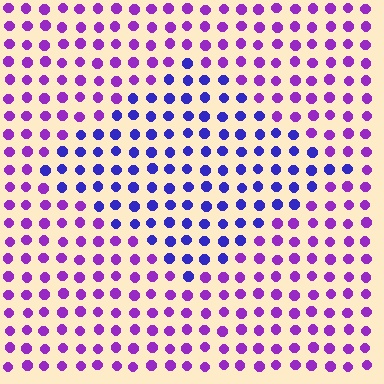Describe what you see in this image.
The image is filled with small purple elements in a uniform arrangement. A diamond-shaped region is visible where the elements are tinted to a slightly different hue, forming a subtle color boundary.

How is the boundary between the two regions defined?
The boundary is defined purely by a slight shift in hue (about 40 degrees). Spacing, size, and orientation are identical on both sides.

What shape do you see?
I see a diamond.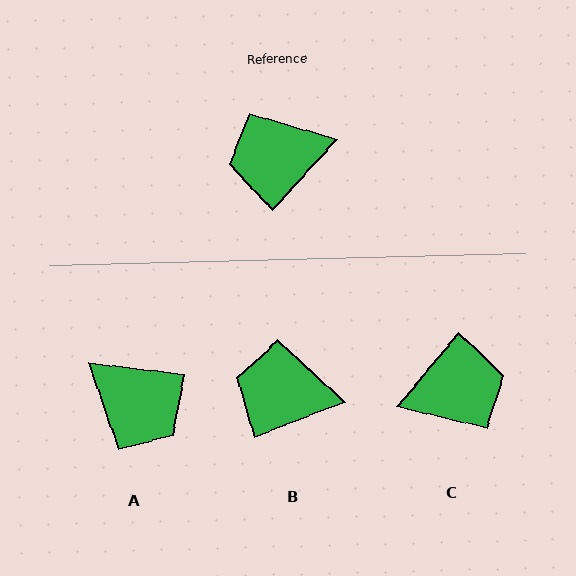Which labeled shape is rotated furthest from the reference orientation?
C, about 177 degrees away.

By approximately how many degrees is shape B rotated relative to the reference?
Approximately 26 degrees clockwise.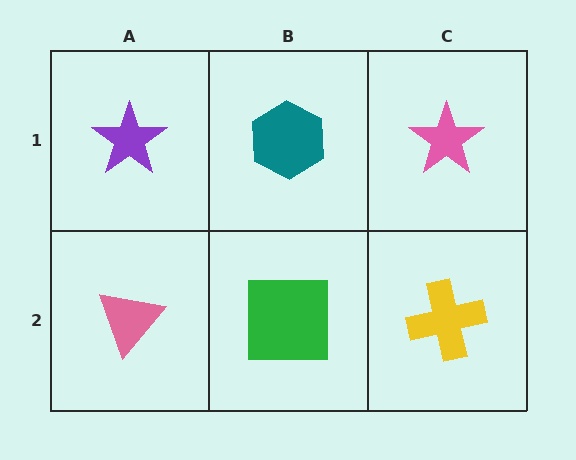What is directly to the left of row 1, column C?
A teal hexagon.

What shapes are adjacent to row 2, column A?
A purple star (row 1, column A), a green square (row 2, column B).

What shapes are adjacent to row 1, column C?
A yellow cross (row 2, column C), a teal hexagon (row 1, column B).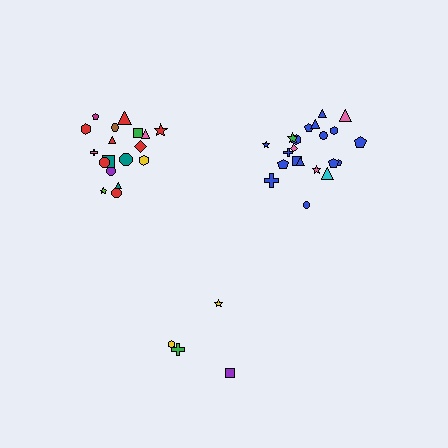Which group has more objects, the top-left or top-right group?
The top-right group.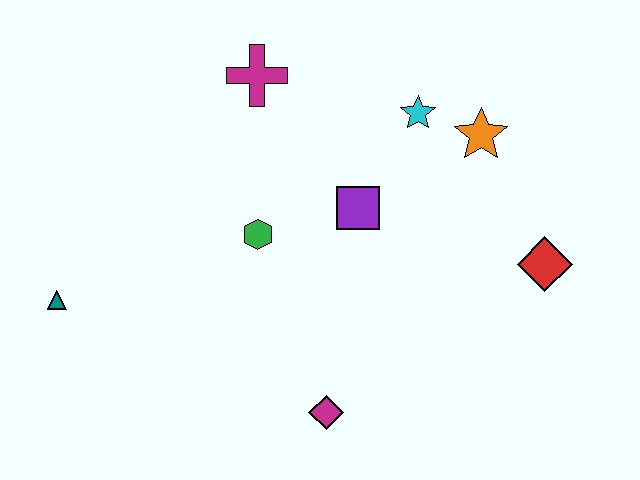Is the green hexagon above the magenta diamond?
Yes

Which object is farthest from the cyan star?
The teal triangle is farthest from the cyan star.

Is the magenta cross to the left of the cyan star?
Yes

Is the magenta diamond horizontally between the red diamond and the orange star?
No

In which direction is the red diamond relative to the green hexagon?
The red diamond is to the right of the green hexagon.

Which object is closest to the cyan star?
The orange star is closest to the cyan star.